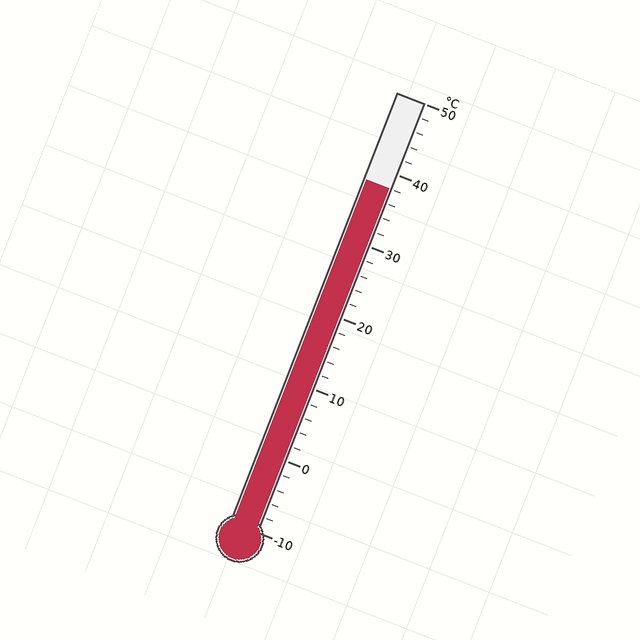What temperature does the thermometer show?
The thermometer shows approximately 38°C.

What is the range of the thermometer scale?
The thermometer scale ranges from -10°C to 50°C.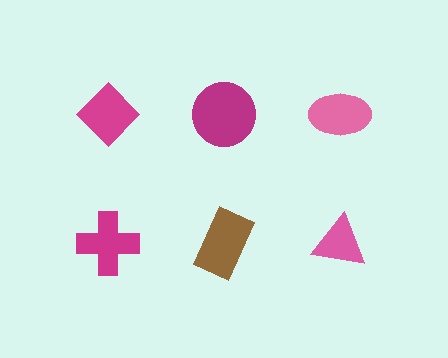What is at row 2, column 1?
A magenta cross.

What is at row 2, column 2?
A brown rectangle.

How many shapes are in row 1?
3 shapes.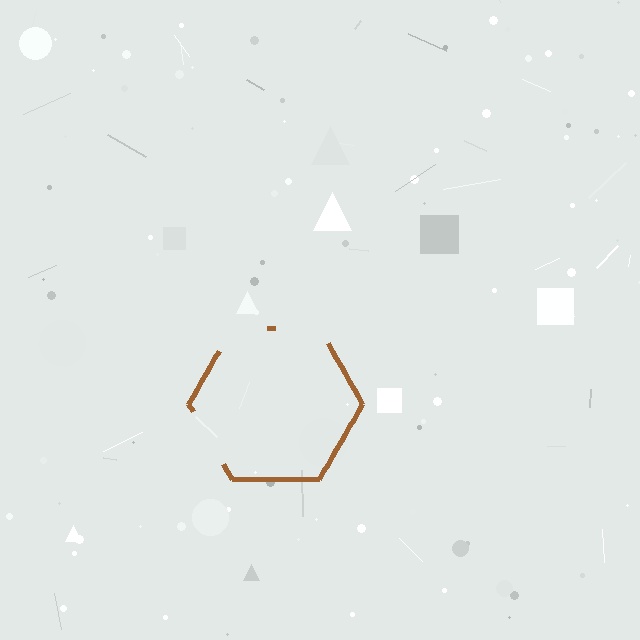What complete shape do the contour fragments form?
The contour fragments form a hexagon.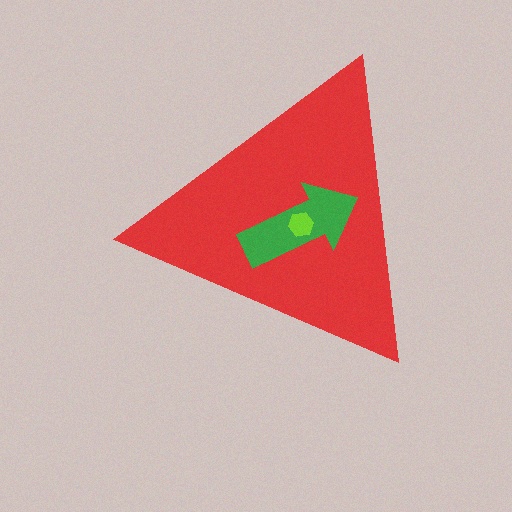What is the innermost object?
The lime hexagon.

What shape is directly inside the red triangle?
The green arrow.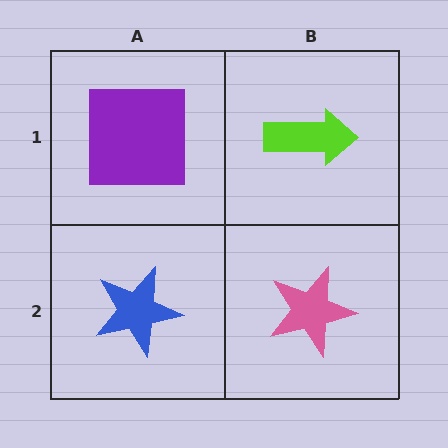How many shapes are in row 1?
2 shapes.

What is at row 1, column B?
A lime arrow.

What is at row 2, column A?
A blue star.